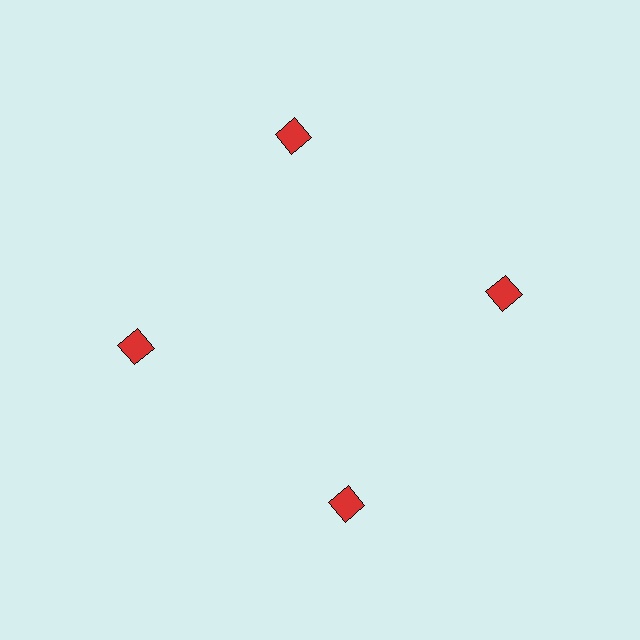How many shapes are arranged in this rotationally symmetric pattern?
There are 4 shapes, arranged in 4 groups of 1.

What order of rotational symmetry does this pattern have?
This pattern has 4-fold rotational symmetry.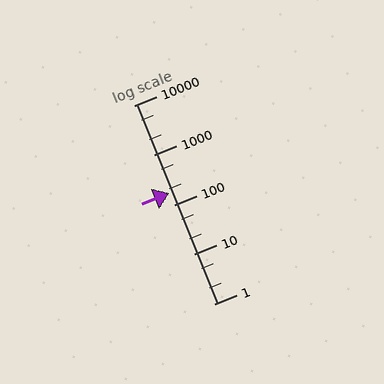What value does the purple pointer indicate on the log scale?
The pointer indicates approximately 170.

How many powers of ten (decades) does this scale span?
The scale spans 4 decades, from 1 to 10000.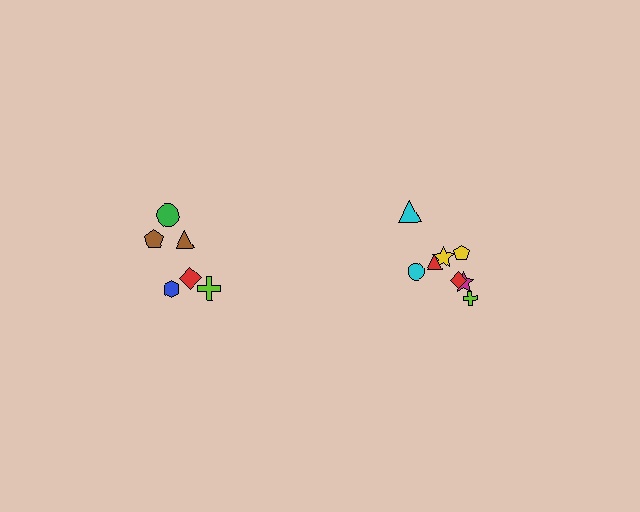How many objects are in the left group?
There are 6 objects.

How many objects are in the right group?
There are 8 objects.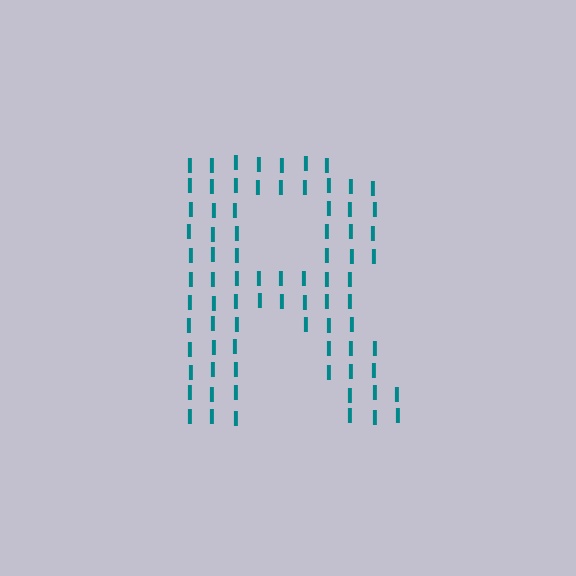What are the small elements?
The small elements are letter I's.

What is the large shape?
The large shape is the letter R.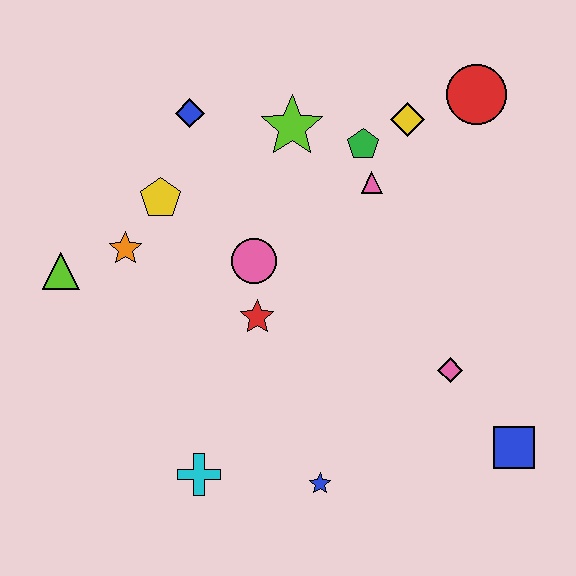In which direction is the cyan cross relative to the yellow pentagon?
The cyan cross is below the yellow pentagon.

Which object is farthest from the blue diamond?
The blue square is farthest from the blue diamond.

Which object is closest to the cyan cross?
The blue star is closest to the cyan cross.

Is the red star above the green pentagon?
No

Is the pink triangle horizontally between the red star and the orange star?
No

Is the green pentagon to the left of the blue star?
No